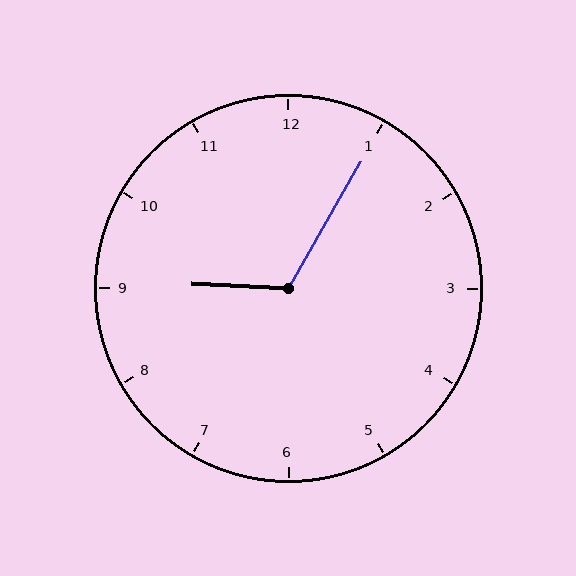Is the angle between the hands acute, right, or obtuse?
It is obtuse.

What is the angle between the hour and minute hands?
Approximately 118 degrees.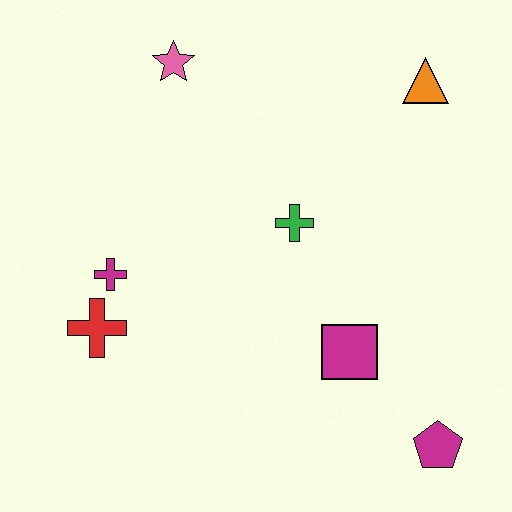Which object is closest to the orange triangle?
The green cross is closest to the orange triangle.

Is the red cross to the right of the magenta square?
No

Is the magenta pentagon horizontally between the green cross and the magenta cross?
No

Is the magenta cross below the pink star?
Yes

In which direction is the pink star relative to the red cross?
The pink star is above the red cross.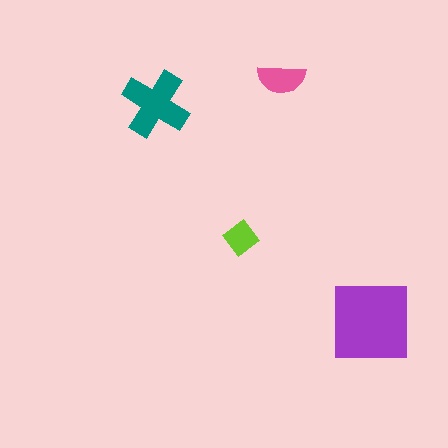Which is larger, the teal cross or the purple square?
The purple square.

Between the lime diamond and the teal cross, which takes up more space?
The teal cross.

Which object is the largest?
The purple square.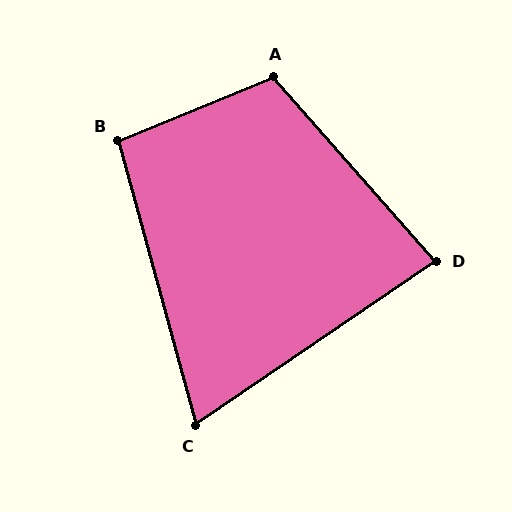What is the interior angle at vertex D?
Approximately 83 degrees (acute).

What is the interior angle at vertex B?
Approximately 97 degrees (obtuse).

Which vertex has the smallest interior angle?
C, at approximately 71 degrees.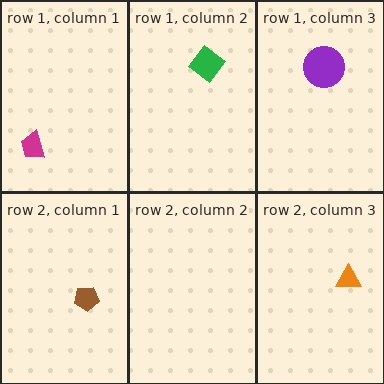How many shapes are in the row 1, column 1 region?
1.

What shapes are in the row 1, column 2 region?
The green diamond.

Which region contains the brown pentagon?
The row 2, column 1 region.